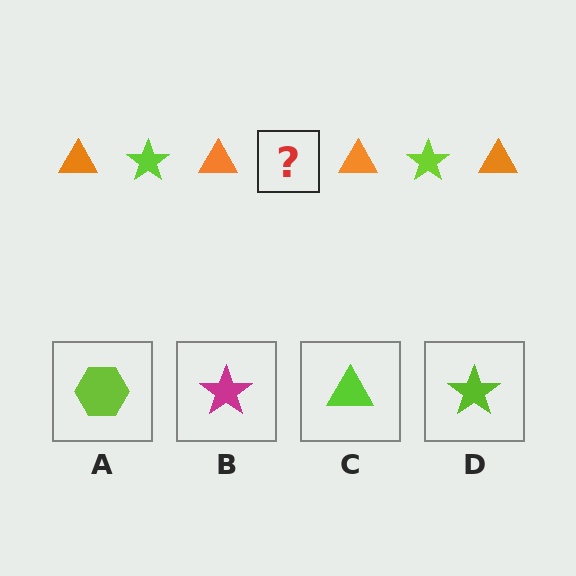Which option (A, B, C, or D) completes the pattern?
D.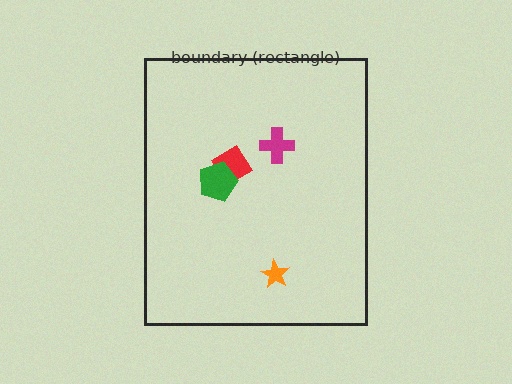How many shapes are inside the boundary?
4 inside, 0 outside.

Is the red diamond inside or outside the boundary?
Inside.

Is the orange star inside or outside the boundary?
Inside.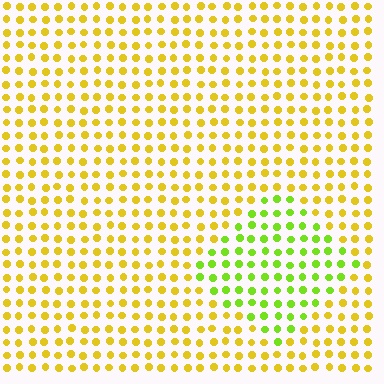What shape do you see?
I see a diamond.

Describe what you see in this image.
The image is filled with small yellow elements in a uniform arrangement. A diamond-shaped region is visible where the elements are tinted to a slightly different hue, forming a subtle color boundary.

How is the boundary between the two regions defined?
The boundary is defined purely by a slight shift in hue (about 42 degrees). Spacing, size, and orientation are identical on both sides.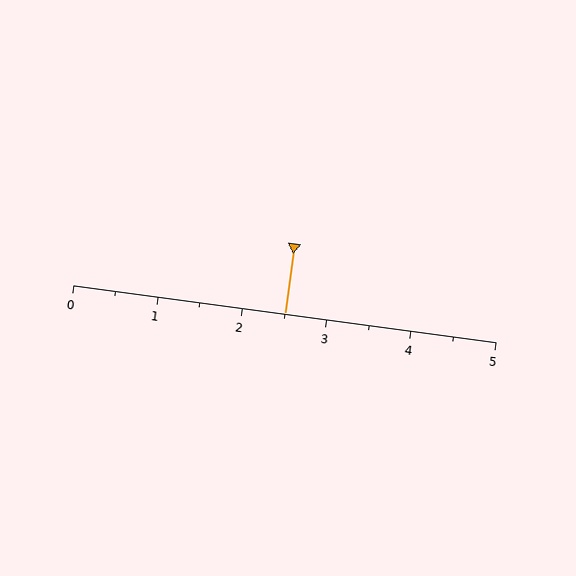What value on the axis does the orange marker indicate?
The marker indicates approximately 2.5.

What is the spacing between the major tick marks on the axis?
The major ticks are spaced 1 apart.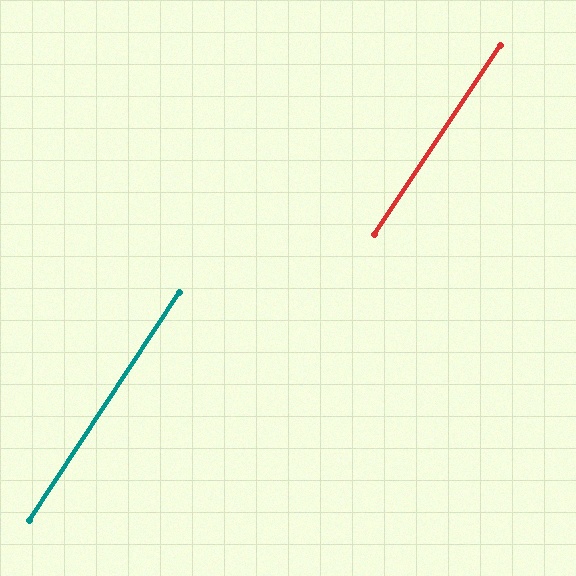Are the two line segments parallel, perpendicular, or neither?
Parallel — their directions differ by only 0.5°.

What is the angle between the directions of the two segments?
Approximately 0 degrees.